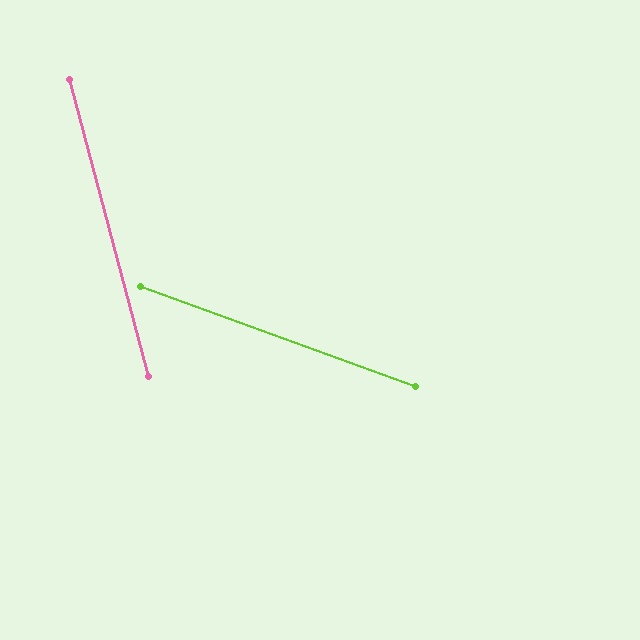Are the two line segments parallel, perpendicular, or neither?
Neither parallel nor perpendicular — they differ by about 55°.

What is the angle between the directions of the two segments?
Approximately 55 degrees.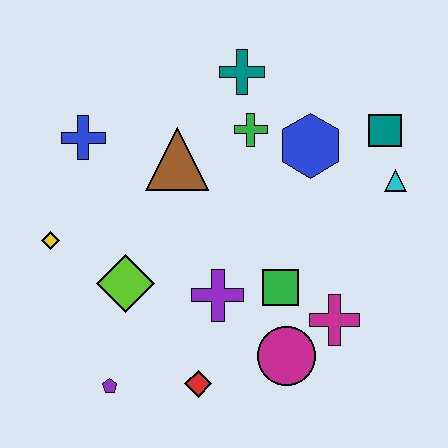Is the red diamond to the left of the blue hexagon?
Yes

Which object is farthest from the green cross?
The purple pentagon is farthest from the green cross.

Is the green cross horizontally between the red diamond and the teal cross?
No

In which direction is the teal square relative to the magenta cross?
The teal square is above the magenta cross.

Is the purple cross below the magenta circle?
No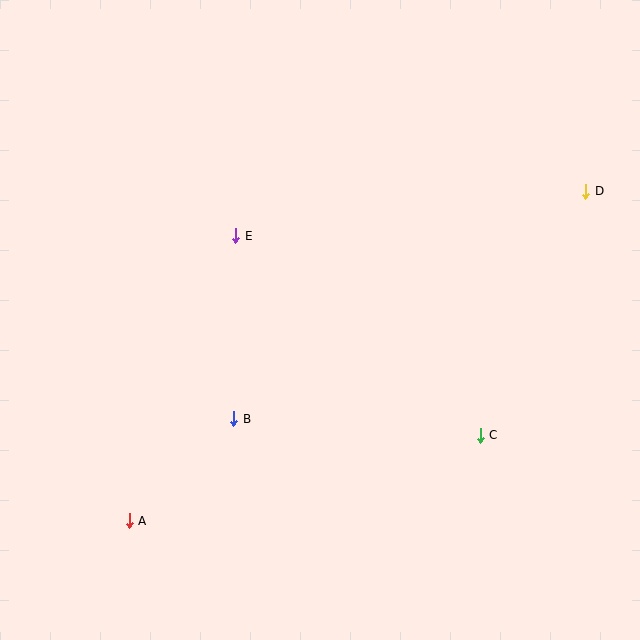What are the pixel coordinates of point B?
Point B is at (234, 419).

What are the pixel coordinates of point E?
Point E is at (236, 236).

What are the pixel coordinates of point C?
Point C is at (480, 435).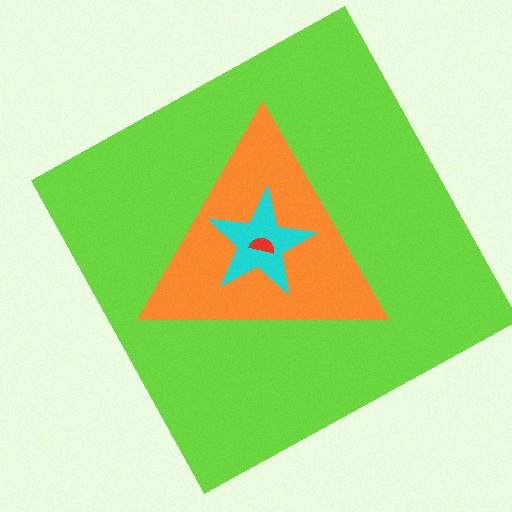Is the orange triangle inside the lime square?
Yes.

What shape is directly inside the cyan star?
The red semicircle.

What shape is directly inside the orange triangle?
The cyan star.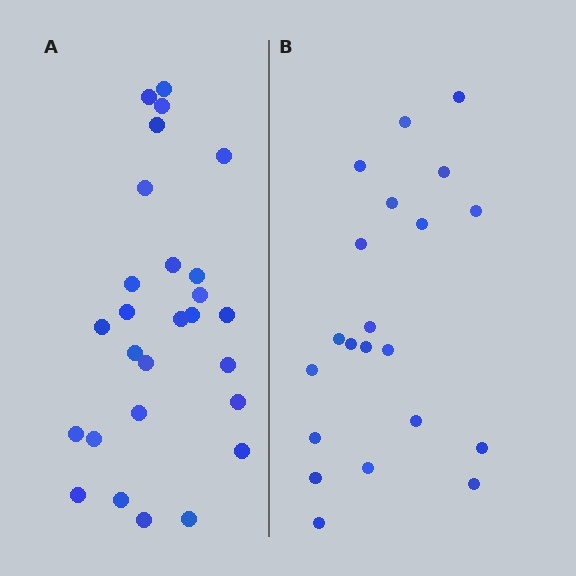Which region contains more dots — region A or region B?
Region A (the left region) has more dots.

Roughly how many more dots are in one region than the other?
Region A has about 6 more dots than region B.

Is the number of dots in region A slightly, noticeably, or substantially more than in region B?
Region A has noticeably more, but not dramatically so. The ratio is roughly 1.3 to 1.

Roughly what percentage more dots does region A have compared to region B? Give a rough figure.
About 30% more.